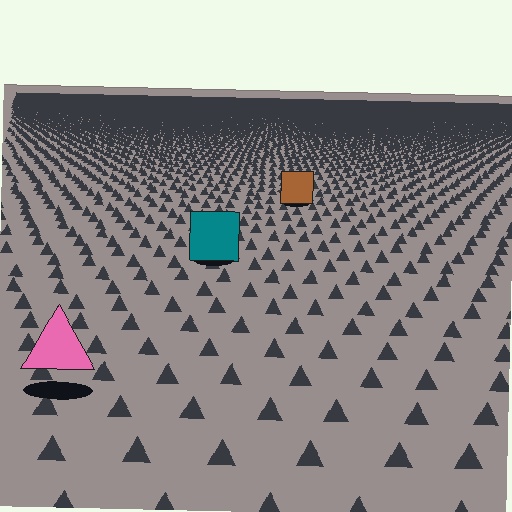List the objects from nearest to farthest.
From nearest to farthest: the pink triangle, the teal square, the brown square.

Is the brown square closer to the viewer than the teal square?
No. The teal square is closer — you can tell from the texture gradient: the ground texture is coarser near it.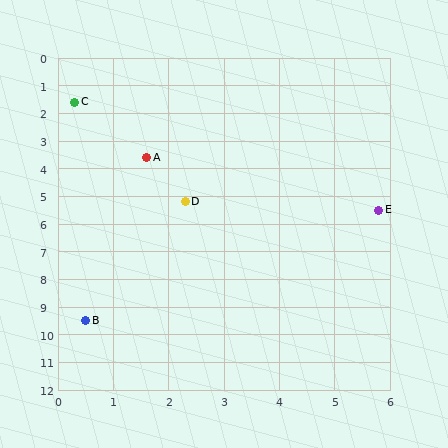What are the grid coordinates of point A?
Point A is at approximately (1.6, 3.6).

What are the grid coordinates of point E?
Point E is at approximately (5.8, 5.5).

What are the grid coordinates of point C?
Point C is at approximately (0.3, 1.6).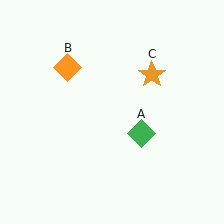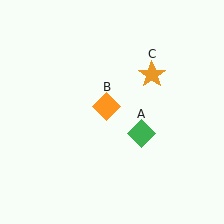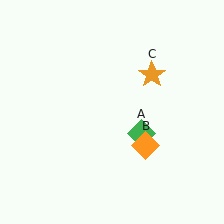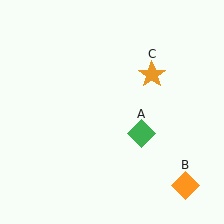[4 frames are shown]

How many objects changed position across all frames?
1 object changed position: orange diamond (object B).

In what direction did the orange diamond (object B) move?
The orange diamond (object B) moved down and to the right.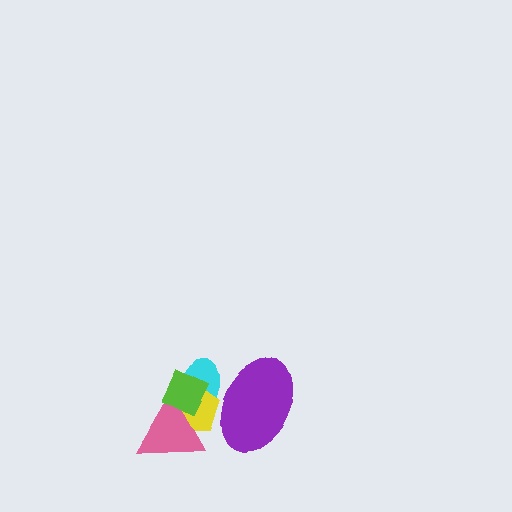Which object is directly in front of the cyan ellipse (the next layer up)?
The yellow pentagon is directly in front of the cyan ellipse.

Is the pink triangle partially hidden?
Yes, it is partially covered by another shape.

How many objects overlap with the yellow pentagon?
4 objects overlap with the yellow pentagon.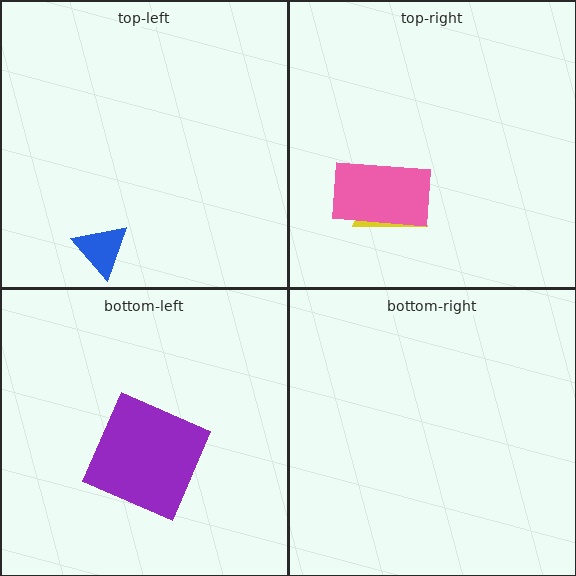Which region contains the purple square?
The bottom-left region.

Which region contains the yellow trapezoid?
The top-right region.